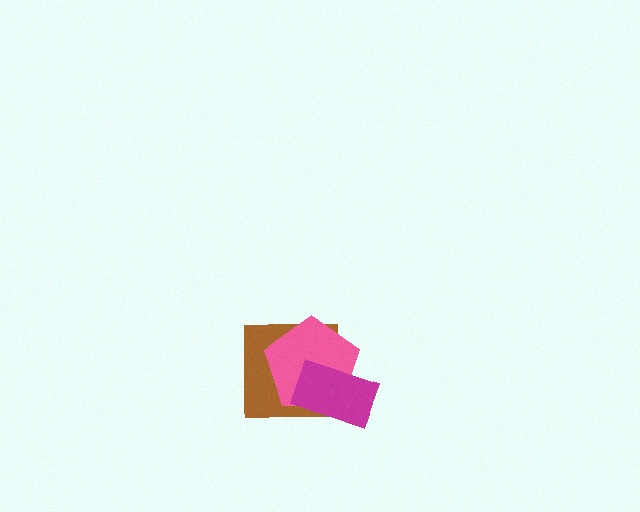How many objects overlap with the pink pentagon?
2 objects overlap with the pink pentagon.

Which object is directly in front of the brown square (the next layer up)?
The pink pentagon is directly in front of the brown square.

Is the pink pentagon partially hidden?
Yes, it is partially covered by another shape.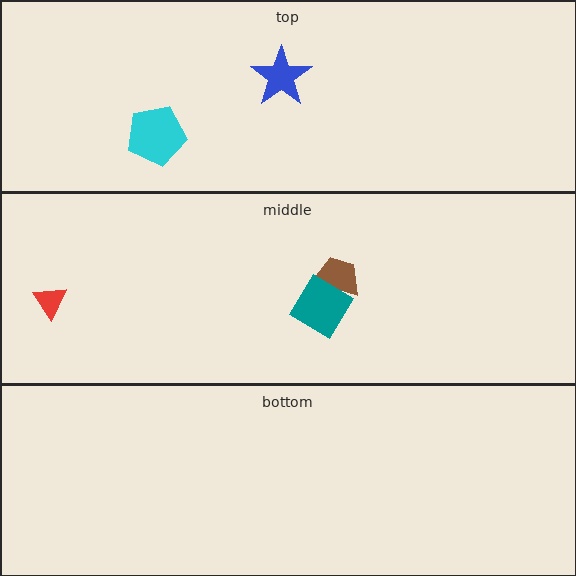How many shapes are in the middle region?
3.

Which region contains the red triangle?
The middle region.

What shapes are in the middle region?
The brown trapezoid, the red triangle, the teal diamond.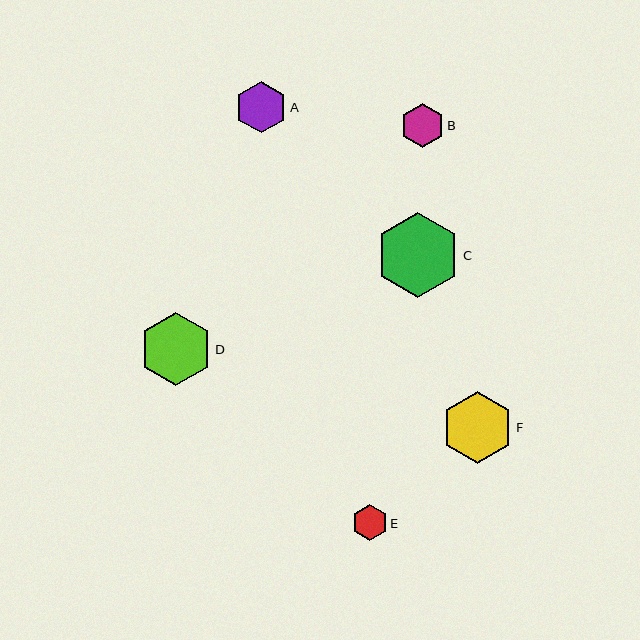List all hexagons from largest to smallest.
From largest to smallest: C, D, F, A, B, E.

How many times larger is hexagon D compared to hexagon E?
Hexagon D is approximately 2.0 times the size of hexagon E.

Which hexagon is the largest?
Hexagon C is the largest with a size of approximately 85 pixels.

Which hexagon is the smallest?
Hexagon E is the smallest with a size of approximately 35 pixels.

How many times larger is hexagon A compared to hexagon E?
Hexagon A is approximately 1.5 times the size of hexagon E.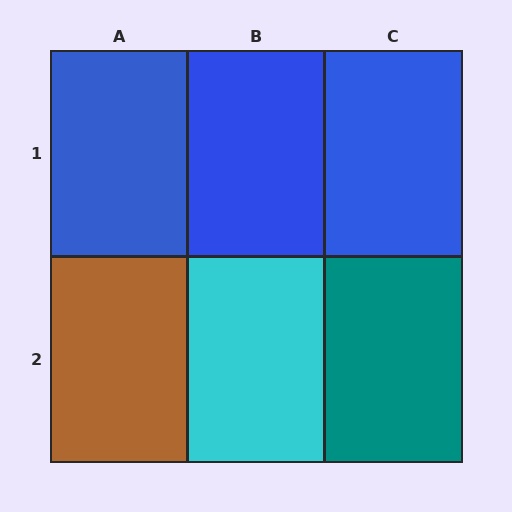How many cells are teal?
1 cell is teal.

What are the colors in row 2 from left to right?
Brown, cyan, teal.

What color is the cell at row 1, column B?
Blue.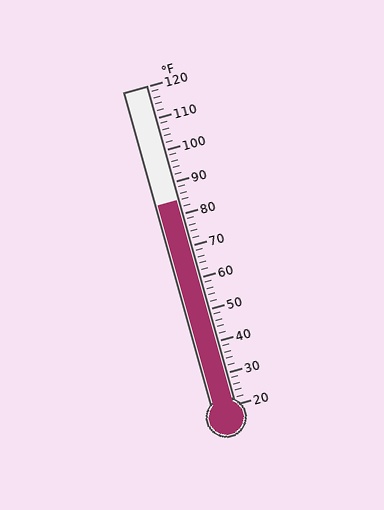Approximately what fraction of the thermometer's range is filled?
The thermometer is filled to approximately 65% of its range.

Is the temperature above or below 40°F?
The temperature is above 40°F.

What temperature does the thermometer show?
The thermometer shows approximately 84°F.